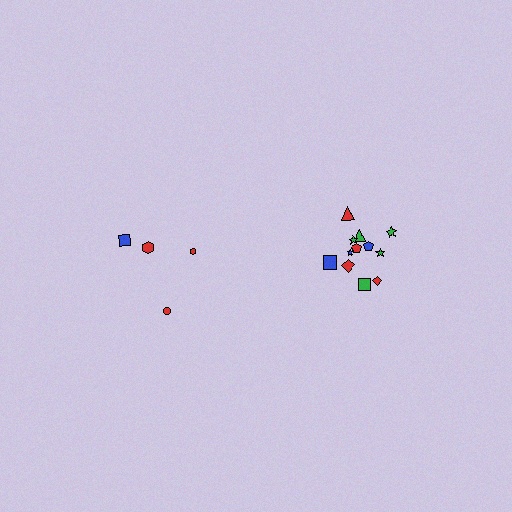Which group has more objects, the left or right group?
The right group.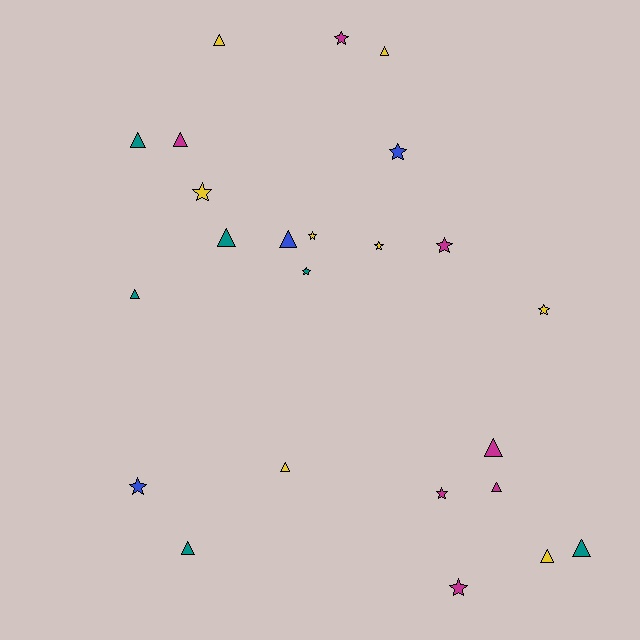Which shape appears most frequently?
Triangle, with 13 objects.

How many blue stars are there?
There are 2 blue stars.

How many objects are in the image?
There are 24 objects.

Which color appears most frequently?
Yellow, with 8 objects.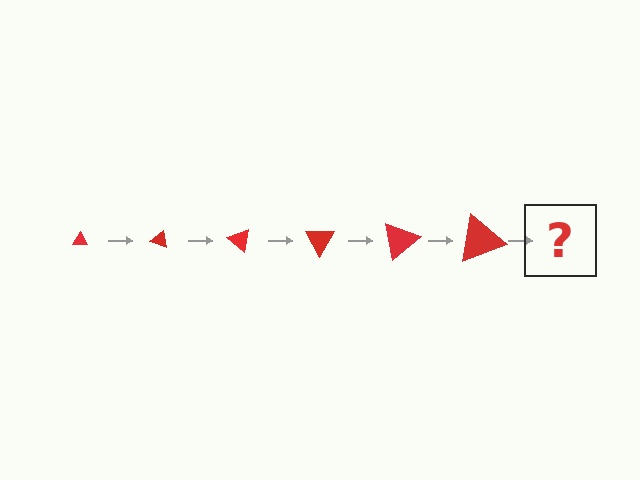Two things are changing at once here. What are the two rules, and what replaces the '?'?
The two rules are that the triangle grows larger each step and it rotates 20 degrees each step. The '?' should be a triangle, larger than the previous one and rotated 120 degrees from the start.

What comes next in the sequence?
The next element should be a triangle, larger than the previous one and rotated 120 degrees from the start.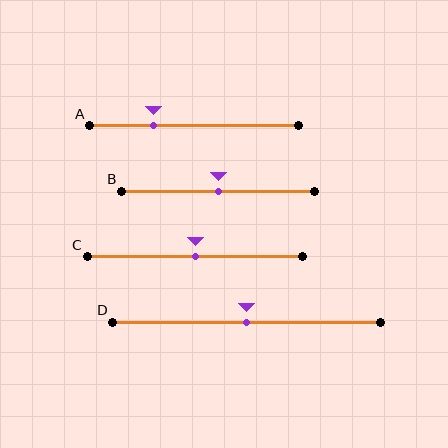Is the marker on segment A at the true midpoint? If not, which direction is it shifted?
No, the marker on segment A is shifted to the left by about 20% of the segment length.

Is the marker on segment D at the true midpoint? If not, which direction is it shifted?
Yes, the marker on segment D is at the true midpoint.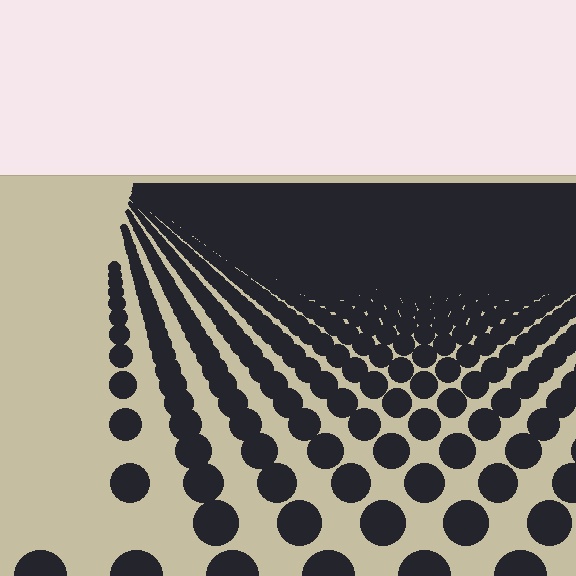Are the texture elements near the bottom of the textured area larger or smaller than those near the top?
Larger. Near the bottom, elements are closer to the viewer and appear at a bigger on-screen size.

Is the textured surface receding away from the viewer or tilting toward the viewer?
The surface is receding away from the viewer. Texture elements get smaller and denser toward the top.